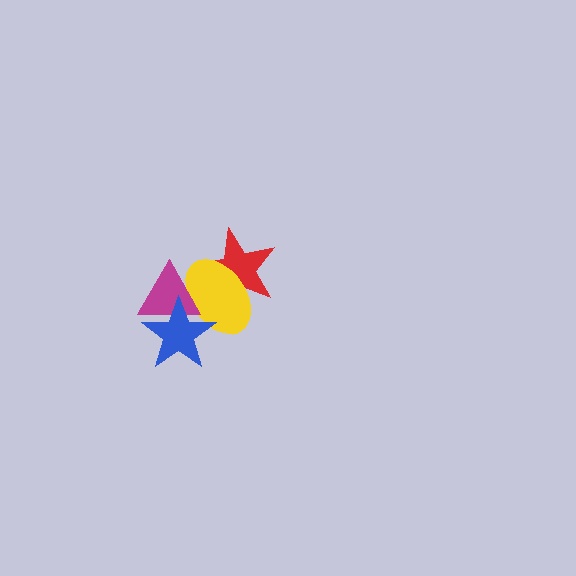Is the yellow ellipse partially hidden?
Yes, it is partially covered by another shape.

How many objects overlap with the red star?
1 object overlaps with the red star.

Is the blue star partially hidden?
No, no other shape covers it.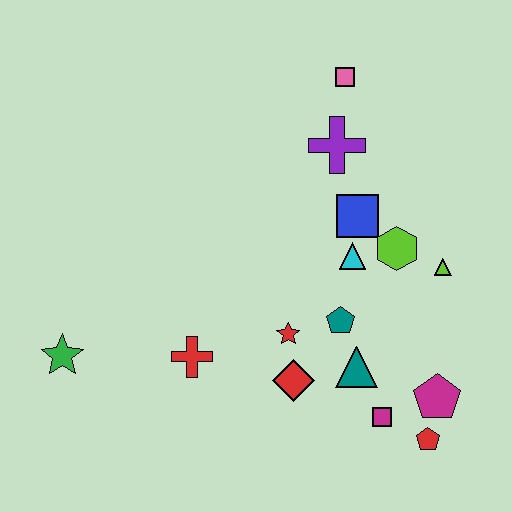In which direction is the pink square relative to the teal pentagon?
The pink square is above the teal pentagon.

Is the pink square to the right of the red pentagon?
No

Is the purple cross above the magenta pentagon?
Yes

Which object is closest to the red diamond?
The red star is closest to the red diamond.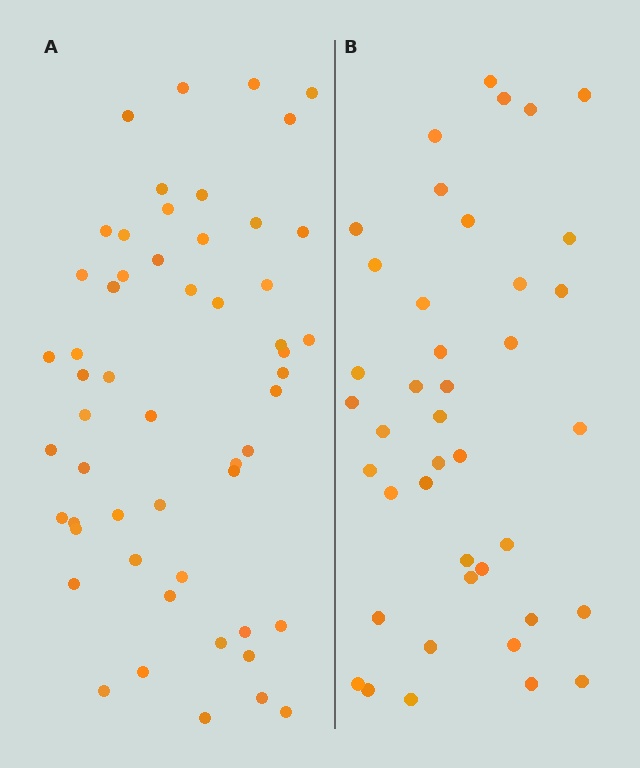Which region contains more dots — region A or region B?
Region A (the left region) has more dots.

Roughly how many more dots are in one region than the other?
Region A has approximately 15 more dots than region B.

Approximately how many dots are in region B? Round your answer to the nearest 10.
About 40 dots. (The exact count is 41, which rounds to 40.)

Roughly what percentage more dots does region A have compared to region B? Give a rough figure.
About 30% more.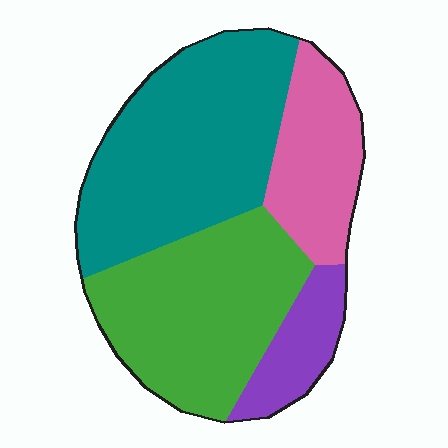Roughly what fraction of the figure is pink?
Pink takes up between a sixth and a third of the figure.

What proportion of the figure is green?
Green covers around 35% of the figure.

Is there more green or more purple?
Green.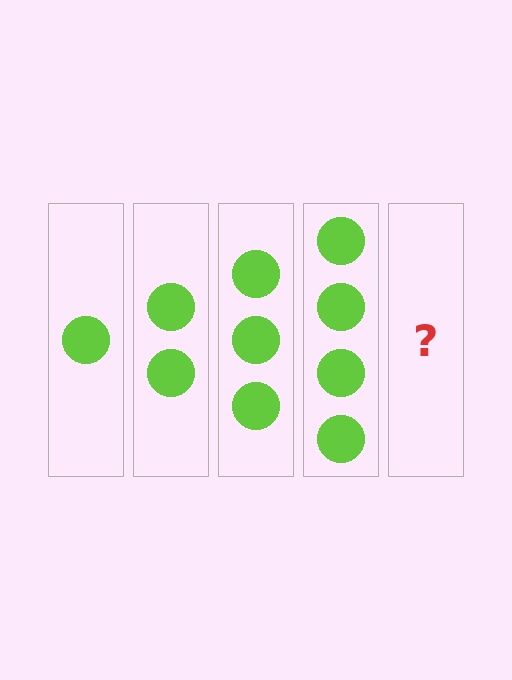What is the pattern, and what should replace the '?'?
The pattern is that each step adds one more circle. The '?' should be 5 circles.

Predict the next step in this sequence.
The next step is 5 circles.